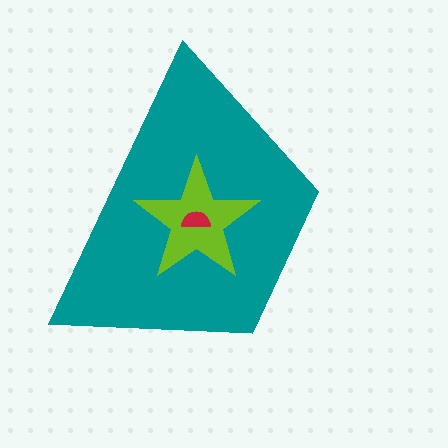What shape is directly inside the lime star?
The red semicircle.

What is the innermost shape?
The red semicircle.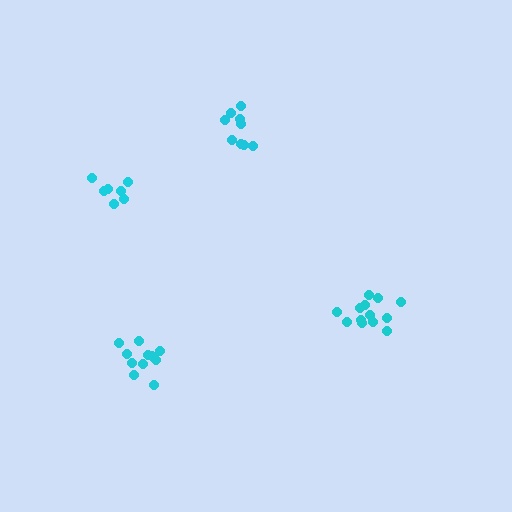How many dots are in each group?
Group 1: 12 dots, Group 2: 13 dots, Group 3: 9 dots, Group 4: 7 dots (41 total).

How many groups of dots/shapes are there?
There are 4 groups.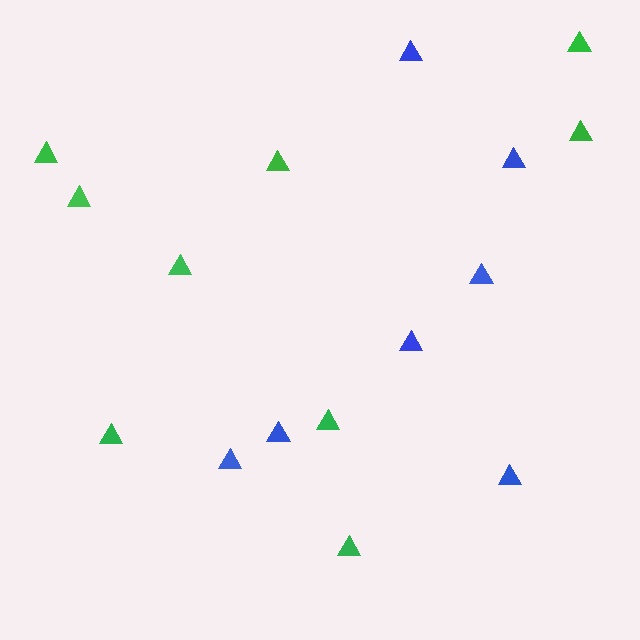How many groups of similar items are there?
There are 2 groups: one group of green triangles (9) and one group of blue triangles (7).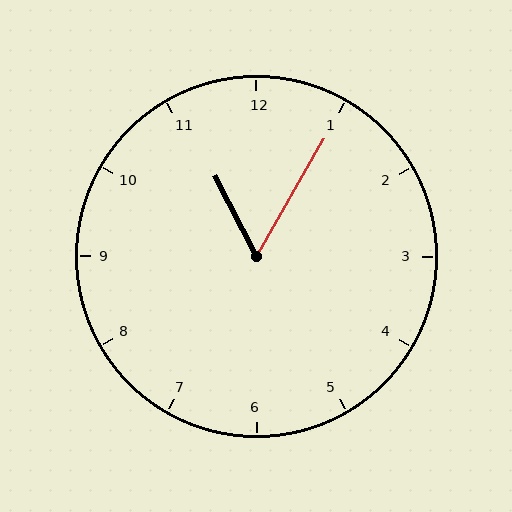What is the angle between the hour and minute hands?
Approximately 58 degrees.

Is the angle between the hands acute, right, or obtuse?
It is acute.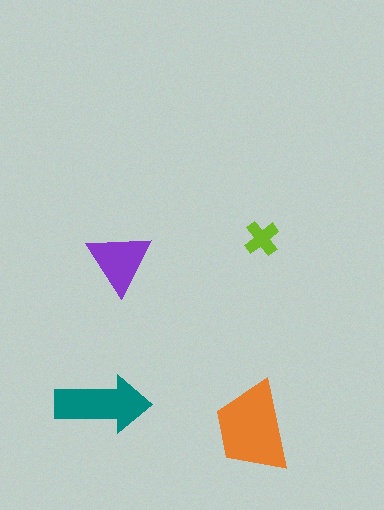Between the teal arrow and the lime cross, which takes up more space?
The teal arrow.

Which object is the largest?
The orange trapezoid.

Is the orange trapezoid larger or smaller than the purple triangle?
Larger.